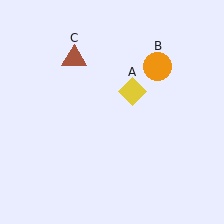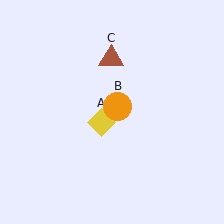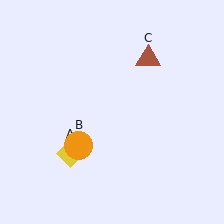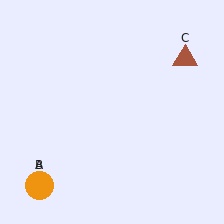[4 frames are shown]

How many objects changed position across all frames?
3 objects changed position: yellow diamond (object A), orange circle (object B), brown triangle (object C).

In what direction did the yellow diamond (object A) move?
The yellow diamond (object A) moved down and to the left.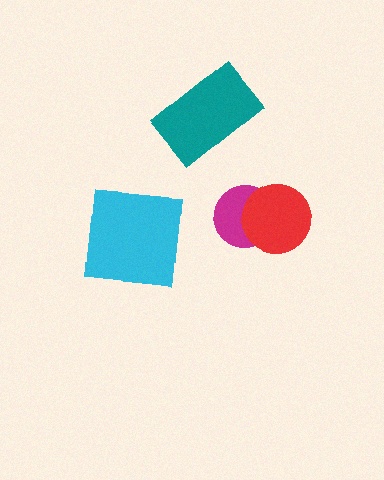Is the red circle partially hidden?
No, no other shape covers it.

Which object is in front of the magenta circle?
The red circle is in front of the magenta circle.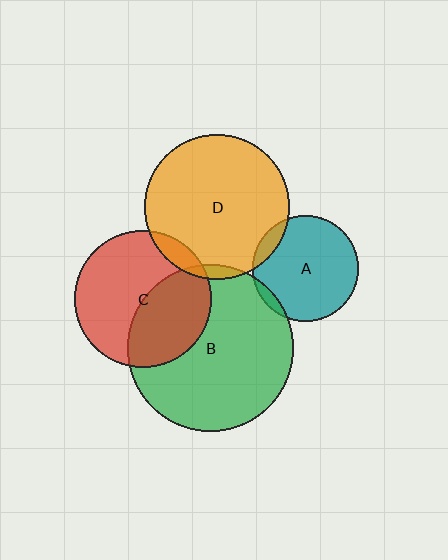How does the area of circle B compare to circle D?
Approximately 1.3 times.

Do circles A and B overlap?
Yes.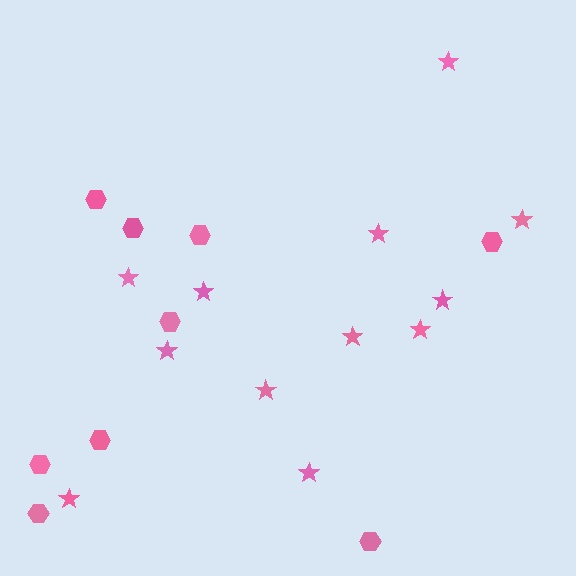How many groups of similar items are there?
There are 2 groups: one group of hexagons (9) and one group of stars (12).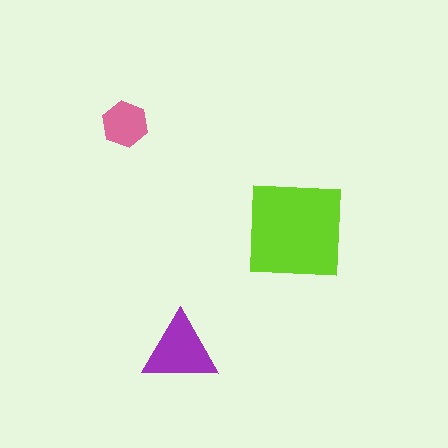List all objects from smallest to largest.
The pink hexagon, the purple triangle, the lime square.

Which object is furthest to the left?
The pink hexagon is leftmost.